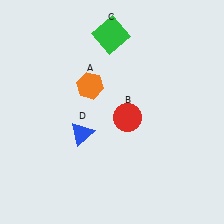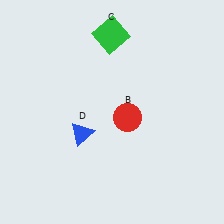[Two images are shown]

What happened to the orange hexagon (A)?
The orange hexagon (A) was removed in Image 2. It was in the top-left area of Image 1.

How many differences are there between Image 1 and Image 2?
There is 1 difference between the two images.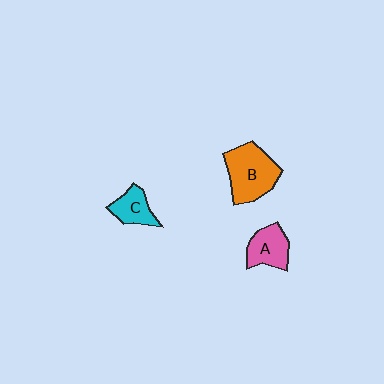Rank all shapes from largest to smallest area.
From largest to smallest: B (orange), A (pink), C (cyan).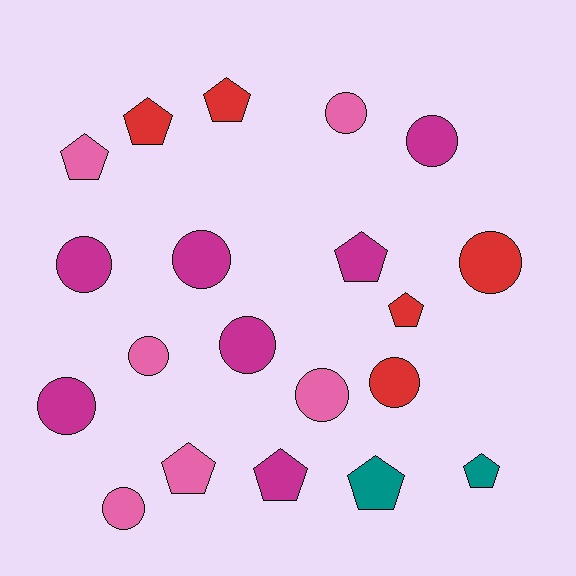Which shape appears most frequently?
Circle, with 11 objects.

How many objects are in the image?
There are 20 objects.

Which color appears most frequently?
Magenta, with 7 objects.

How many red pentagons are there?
There are 3 red pentagons.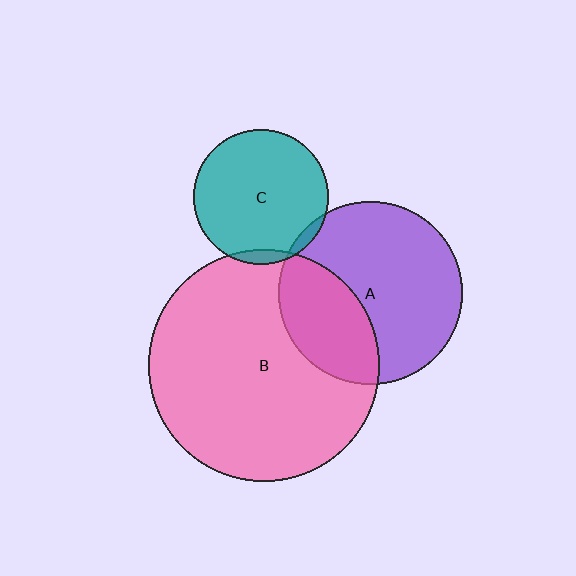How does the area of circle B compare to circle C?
Approximately 2.9 times.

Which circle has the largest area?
Circle B (pink).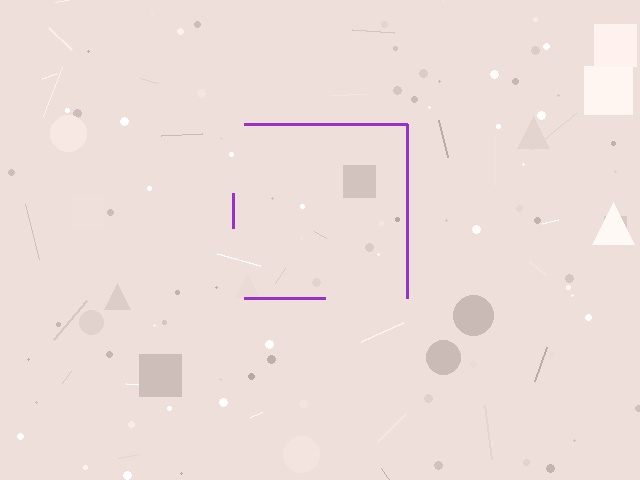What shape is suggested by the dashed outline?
The dashed outline suggests a square.